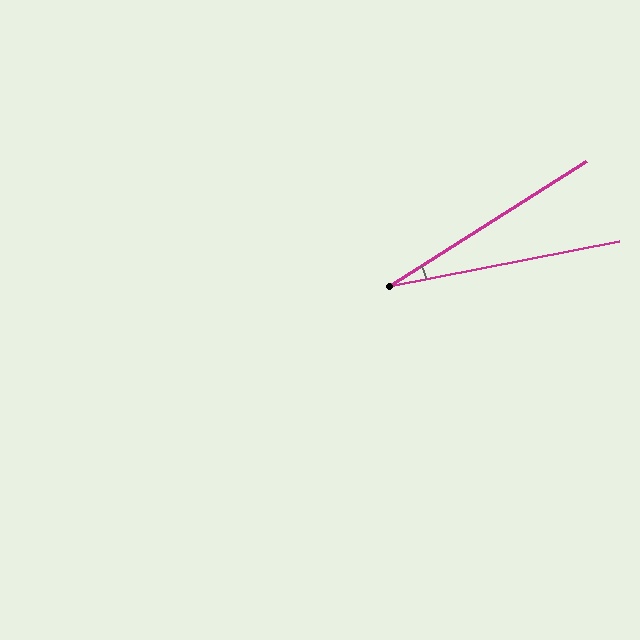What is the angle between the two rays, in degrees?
Approximately 21 degrees.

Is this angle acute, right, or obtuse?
It is acute.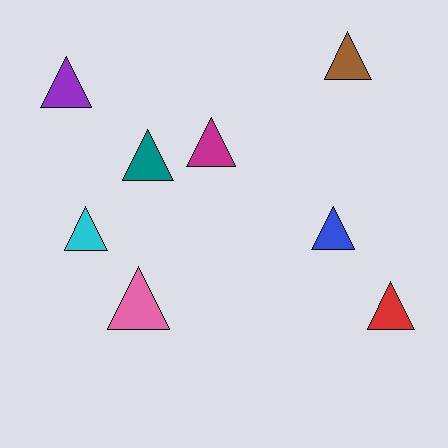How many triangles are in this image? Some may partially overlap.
There are 8 triangles.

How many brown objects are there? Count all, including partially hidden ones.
There is 1 brown object.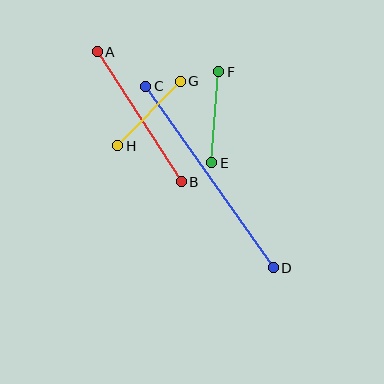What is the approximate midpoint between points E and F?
The midpoint is at approximately (215, 117) pixels.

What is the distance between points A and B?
The distance is approximately 155 pixels.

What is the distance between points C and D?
The distance is approximately 222 pixels.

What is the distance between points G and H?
The distance is approximately 90 pixels.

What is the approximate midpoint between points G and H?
The midpoint is at approximately (149, 113) pixels.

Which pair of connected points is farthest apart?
Points C and D are farthest apart.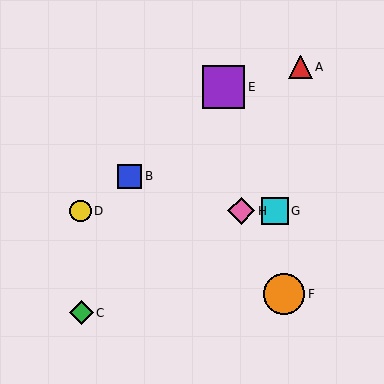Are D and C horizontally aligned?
No, D is at y≈211 and C is at y≈313.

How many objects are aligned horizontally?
3 objects (D, G, H) are aligned horizontally.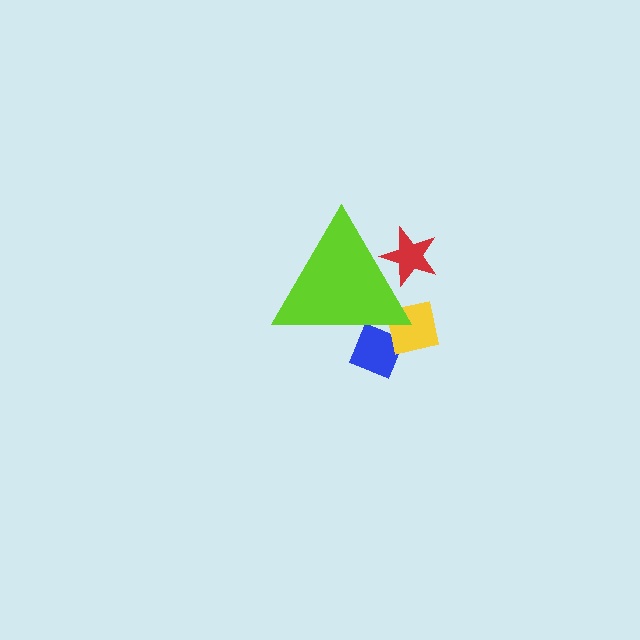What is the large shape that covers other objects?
A lime triangle.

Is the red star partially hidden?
Yes, the red star is partially hidden behind the lime triangle.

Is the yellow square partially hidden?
Yes, the yellow square is partially hidden behind the lime triangle.